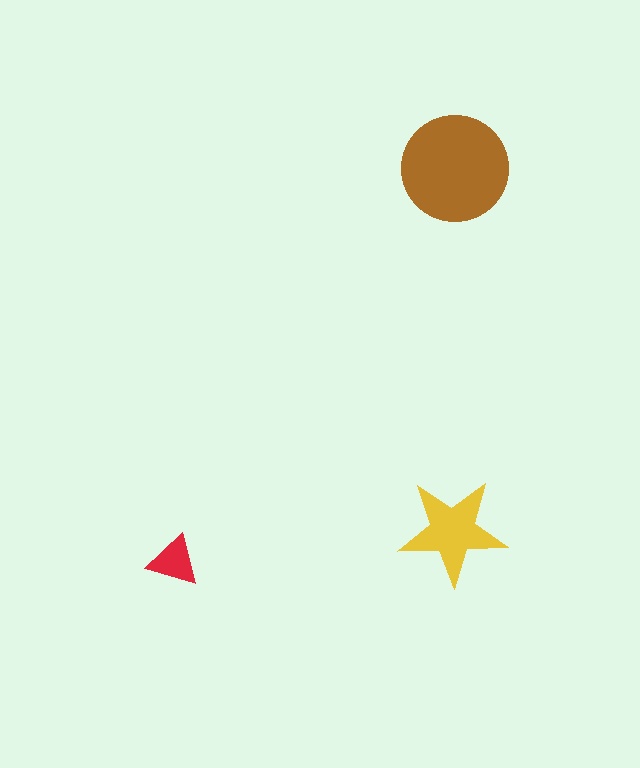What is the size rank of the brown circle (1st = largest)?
1st.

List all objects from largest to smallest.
The brown circle, the yellow star, the red triangle.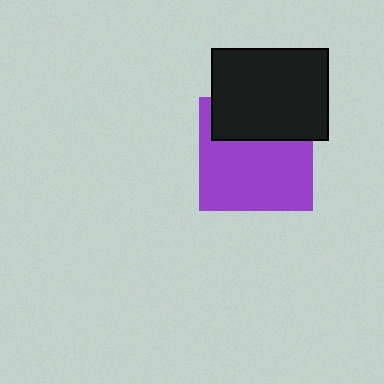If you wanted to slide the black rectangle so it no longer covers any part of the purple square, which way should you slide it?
Slide it up — that is the most direct way to separate the two shapes.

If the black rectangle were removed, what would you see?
You would see the complete purple square.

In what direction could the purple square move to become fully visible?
The purple square could move down. That would shift it out from behind the black rectangle entirely.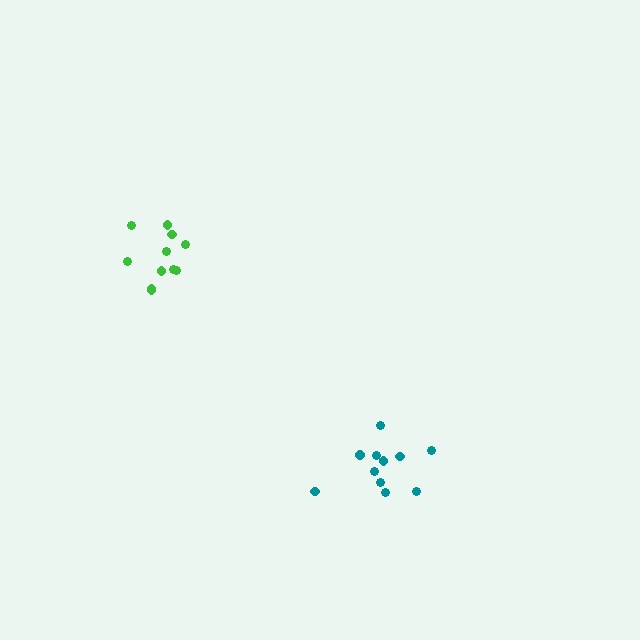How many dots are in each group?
Group 1: 11 dots, Group 2: 11 dots (22 total).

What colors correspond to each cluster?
The clusters are colored: green, teal.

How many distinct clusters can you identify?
There are 2 distinct clusters.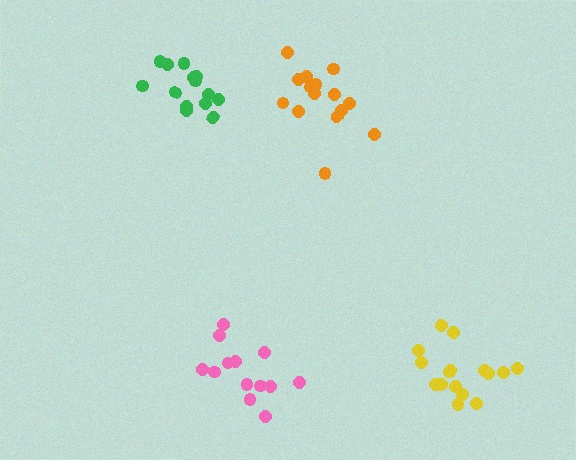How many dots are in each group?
Group 1: 14 dots, Group 2: 17 dots, Group 3: 13 dots, Group 4: 15 dots (59 total).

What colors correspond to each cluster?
The clusters are colored: green, yellow, pink, orange.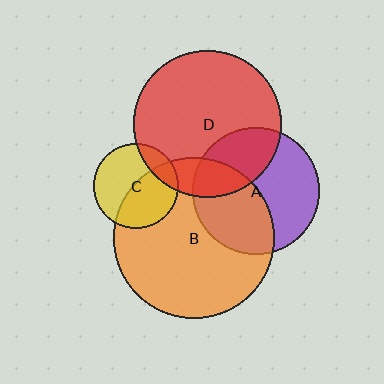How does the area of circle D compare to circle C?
Approximately 3.0 times.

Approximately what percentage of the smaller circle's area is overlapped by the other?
Approximately 15%.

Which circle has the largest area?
Circle B (orange).